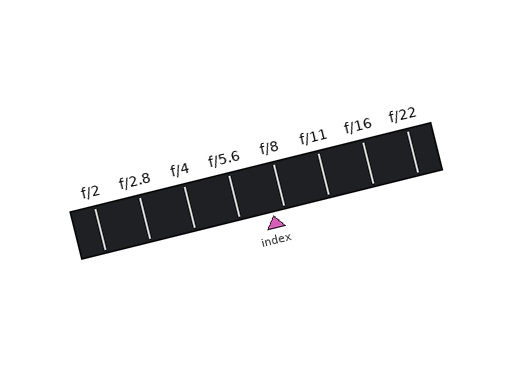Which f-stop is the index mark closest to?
The index mark is closest to f/8.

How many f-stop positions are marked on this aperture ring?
There are 8 f-stop positions marked.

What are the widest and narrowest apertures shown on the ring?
The widest aperture shown is f/2 and the narrowest is f/22.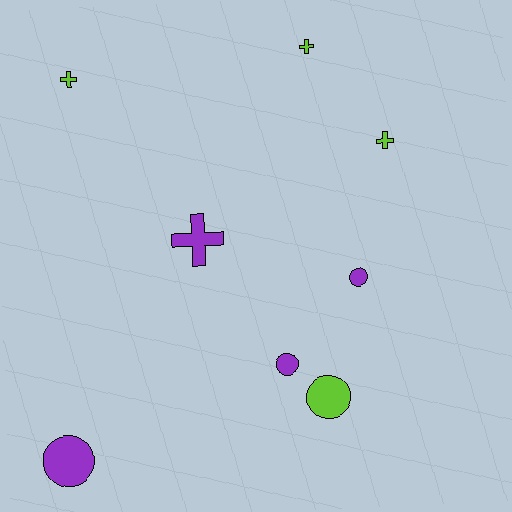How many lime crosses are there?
There are 3 lime crosses.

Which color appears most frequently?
Purple, with 4 objects.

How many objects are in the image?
There are 8 objects.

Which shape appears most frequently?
Circle, with 4 objects.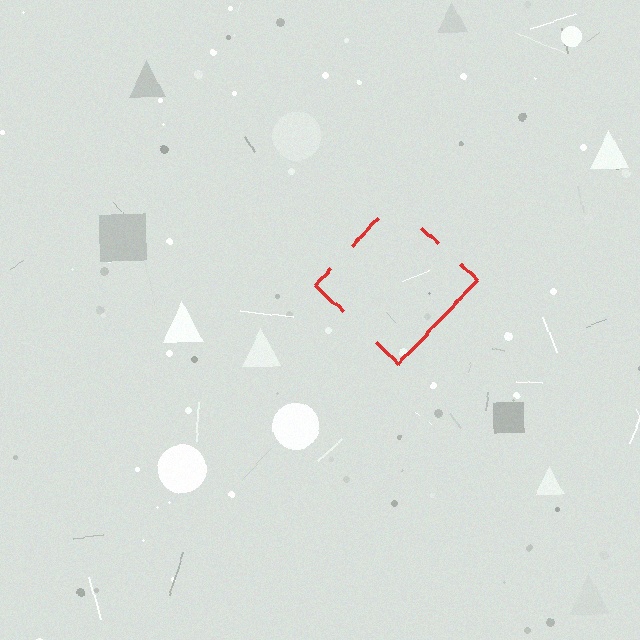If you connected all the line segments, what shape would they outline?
They would outline a diamond.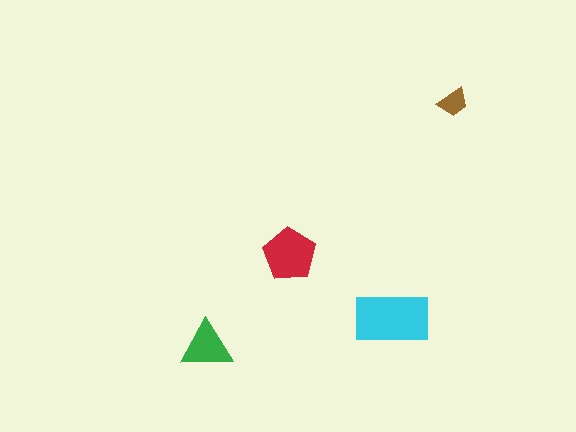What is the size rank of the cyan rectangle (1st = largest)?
1st.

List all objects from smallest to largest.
The brown trapezoid, the green triangle, the red pentagon, the cyan rectangle.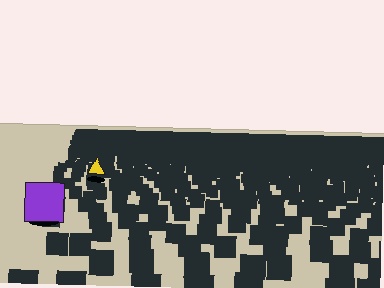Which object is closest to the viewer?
The purple square is closest. The texture marks near it are larger and more spread out.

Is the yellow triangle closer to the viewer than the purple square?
No. The purple square is closer — you can tell from the texture gradient: the ground texture is coarser near it.